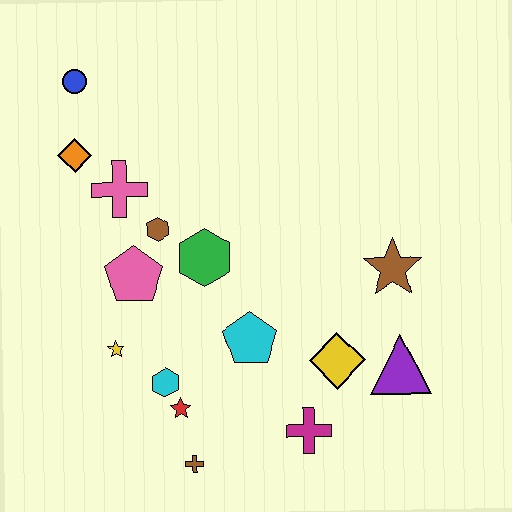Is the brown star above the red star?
Yes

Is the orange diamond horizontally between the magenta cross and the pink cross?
No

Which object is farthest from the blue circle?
The purple triangle is farthest from the blue circle.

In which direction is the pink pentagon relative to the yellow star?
The pink pentagon is above the yellow star.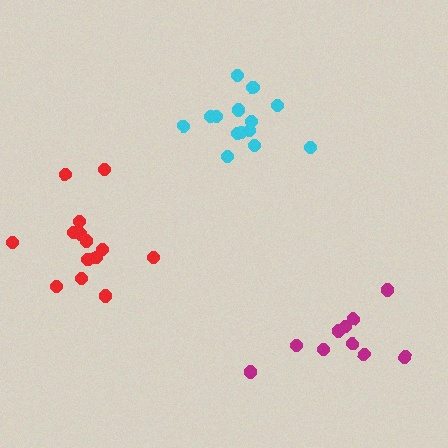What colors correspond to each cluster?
The clusters are colored: cyan, red, magenta.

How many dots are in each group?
Group 1: 14 dots, Group 2: 14 dots, Group 3: 10 dots (38 total).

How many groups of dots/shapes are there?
There are 3 groups.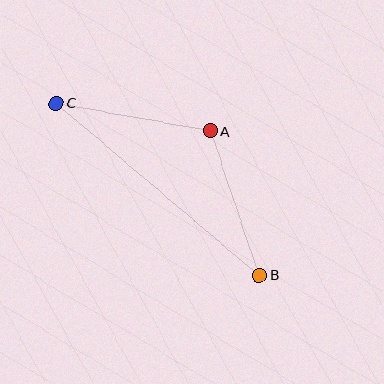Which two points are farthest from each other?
Points B and C are farthest from each other.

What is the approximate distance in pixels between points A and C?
The distance between A and C is approximately 157 pixels.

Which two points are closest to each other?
Points A and B are closest to each other.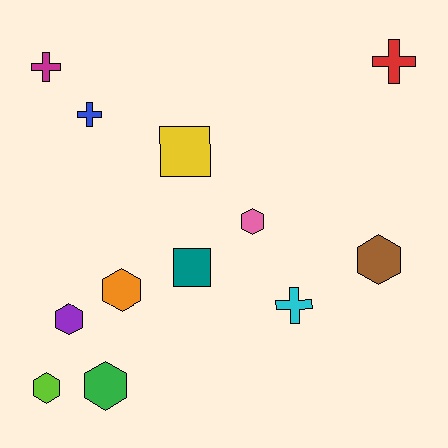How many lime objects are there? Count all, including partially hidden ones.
There is 1 lime object.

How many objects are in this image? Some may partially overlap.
There are 12 objects.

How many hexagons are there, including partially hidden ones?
There are 6 hexagons.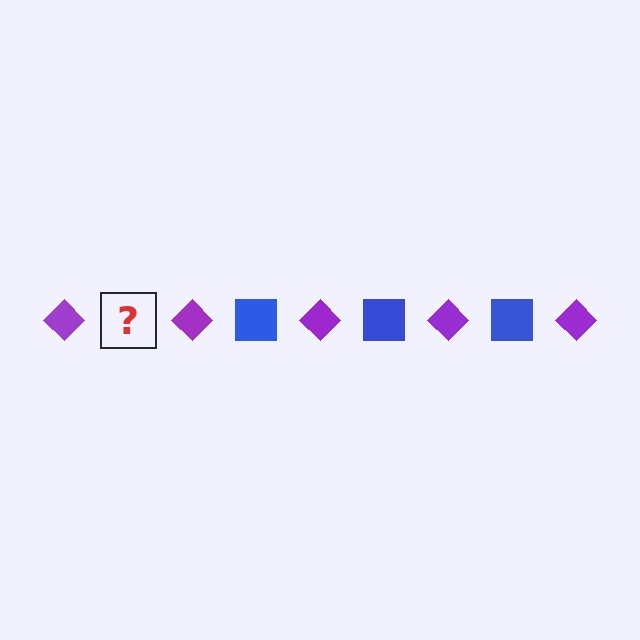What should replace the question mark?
The question mark should be replaced with a blue square.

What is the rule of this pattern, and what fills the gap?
The rule is that the pattern alternates between purple diamond and blue square. The gap should be filled with a blue square.